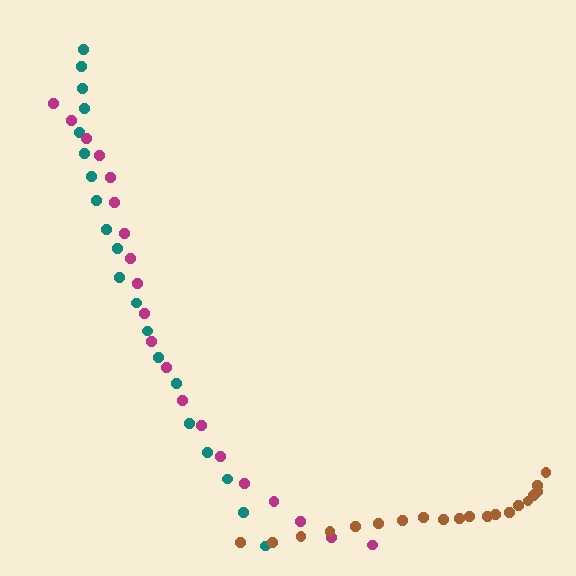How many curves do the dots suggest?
There are 3 distinct paths.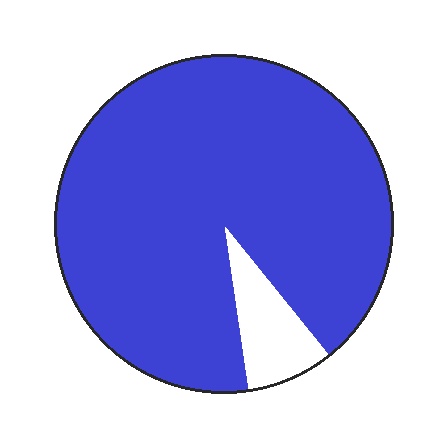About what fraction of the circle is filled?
About nine tenths (9/10).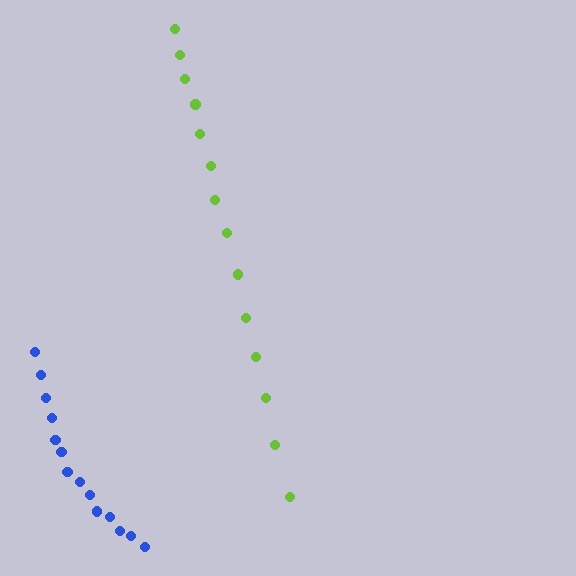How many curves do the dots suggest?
There are 2 distinct paths.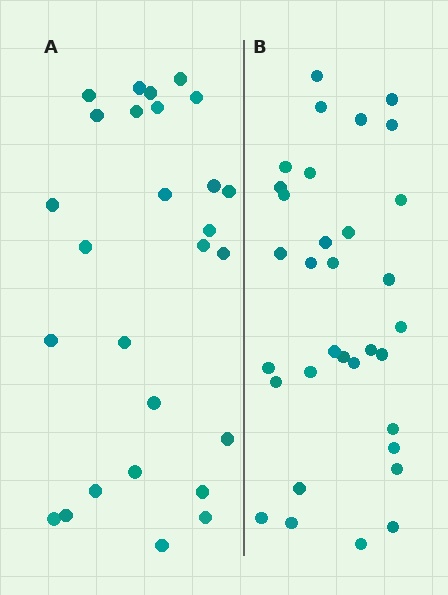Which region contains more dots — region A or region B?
Region B (the right region) has more dots.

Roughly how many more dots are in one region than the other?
Region B has about 6 more dots than region A.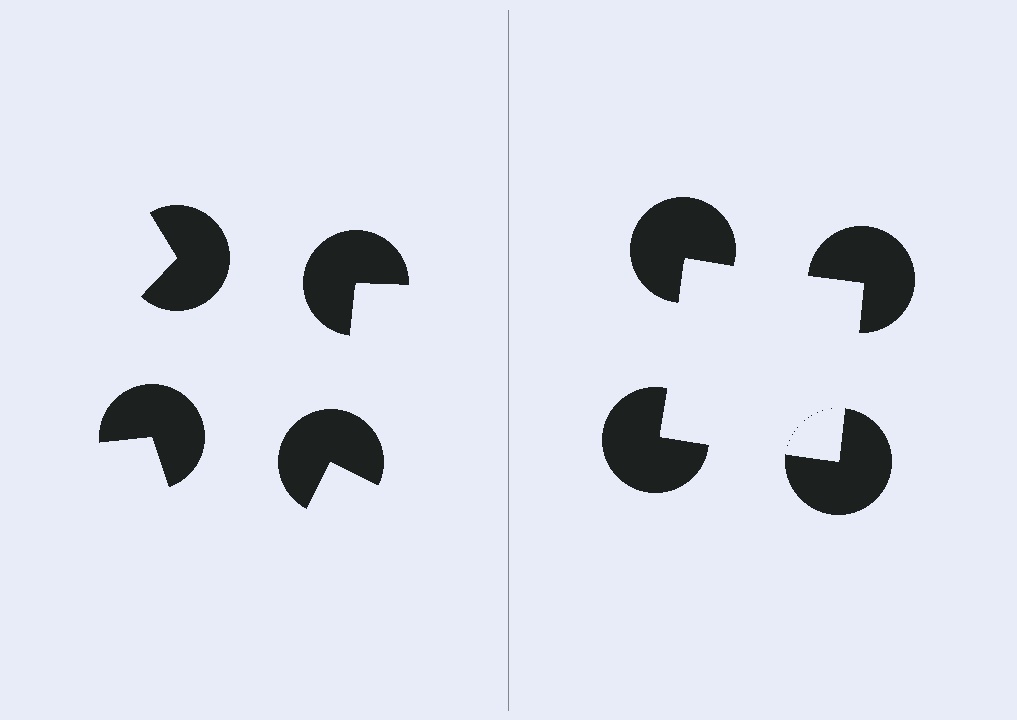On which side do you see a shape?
An illusory square appears on the right side. On the left side the wedge cuts are rotated, so no coherent shape forms.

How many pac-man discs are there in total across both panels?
8 — 4 on each side.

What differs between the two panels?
The pac-man discs are positioned identically on both sides; only the wedge orientations differ. On the right they align to a square; on the left they are misaligned.